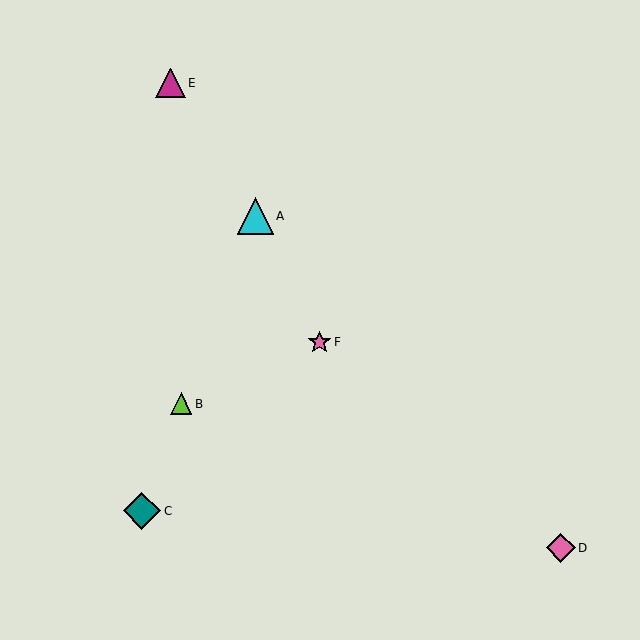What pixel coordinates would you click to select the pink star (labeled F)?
Click at (319, 342) to select the pink star F.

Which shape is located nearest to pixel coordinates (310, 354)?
The pink star (labeled F) at (319, 342) is nearest to that location.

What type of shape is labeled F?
Shape F is a pink star.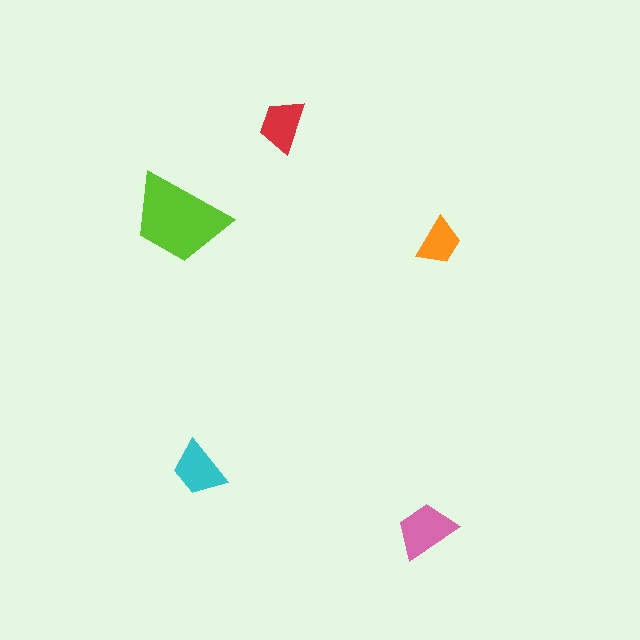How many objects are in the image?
There are 5 objects in the image.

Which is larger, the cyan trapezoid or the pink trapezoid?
The pink one.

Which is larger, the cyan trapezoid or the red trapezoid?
The cyan one.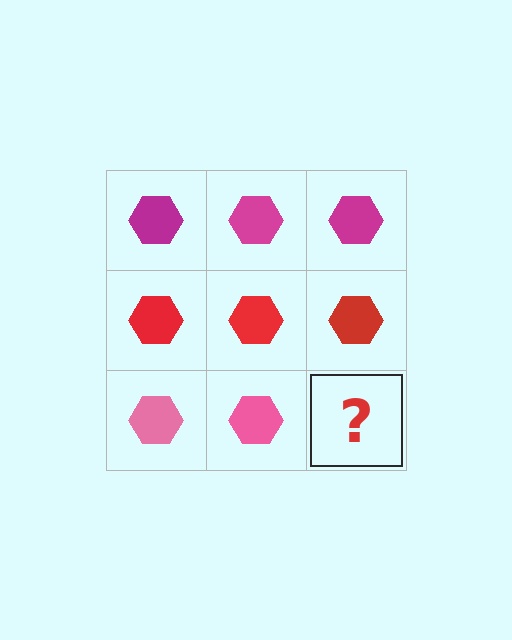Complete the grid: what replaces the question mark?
The question mark should be replaced with a pink hexagon.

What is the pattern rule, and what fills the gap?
The rule is that each row has a consistent color. The gap should be filled with a pink hexagon.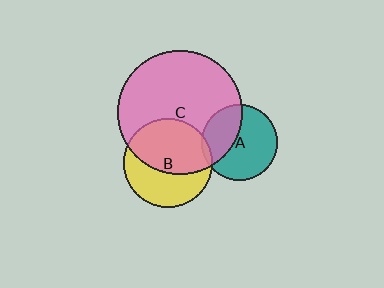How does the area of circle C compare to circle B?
Approximately 2.0 times.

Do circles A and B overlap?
Yes.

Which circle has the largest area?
Circle C (pink).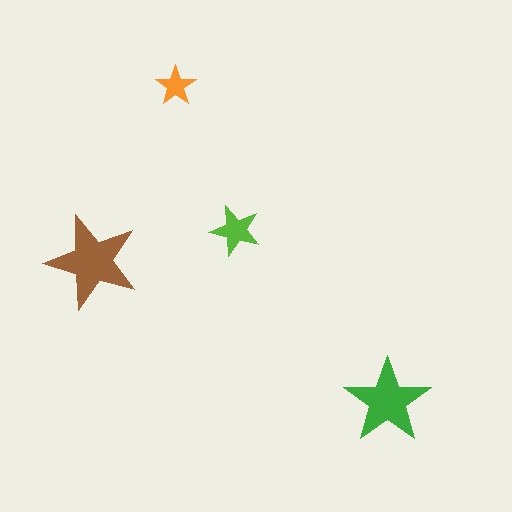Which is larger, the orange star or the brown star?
The brown one.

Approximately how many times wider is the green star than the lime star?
About 1.5 times wider.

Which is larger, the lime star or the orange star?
The lime one.